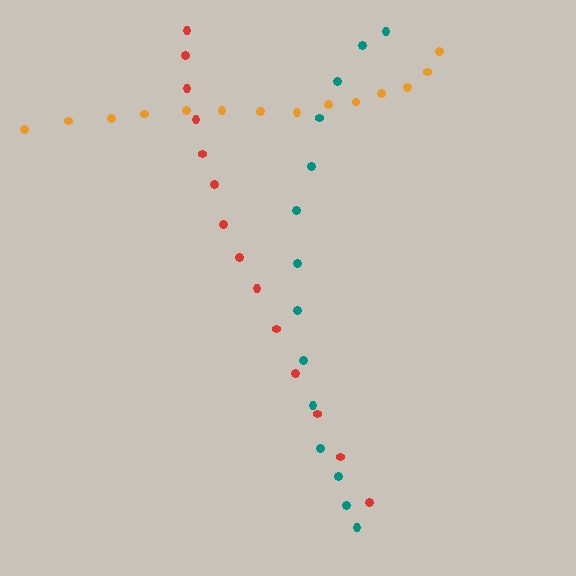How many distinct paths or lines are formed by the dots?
There are 3 distinct paths.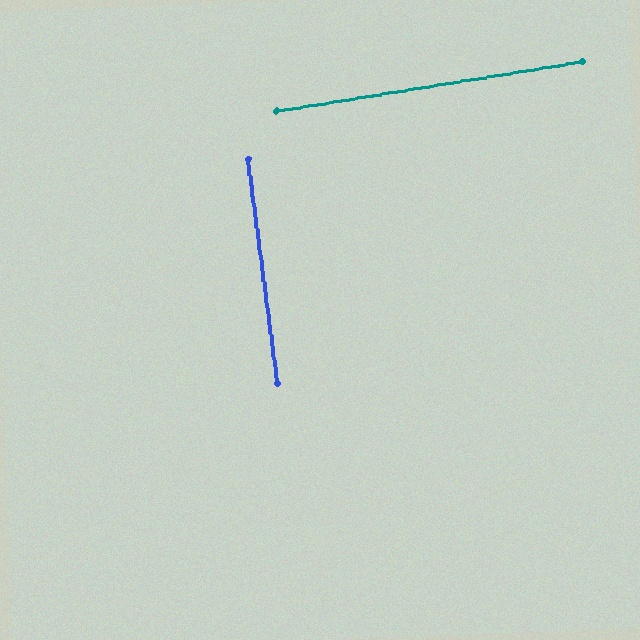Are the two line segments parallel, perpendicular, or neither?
Perpendicular — they meet at approximately 88°.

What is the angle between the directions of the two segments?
Approximately 88 degrees.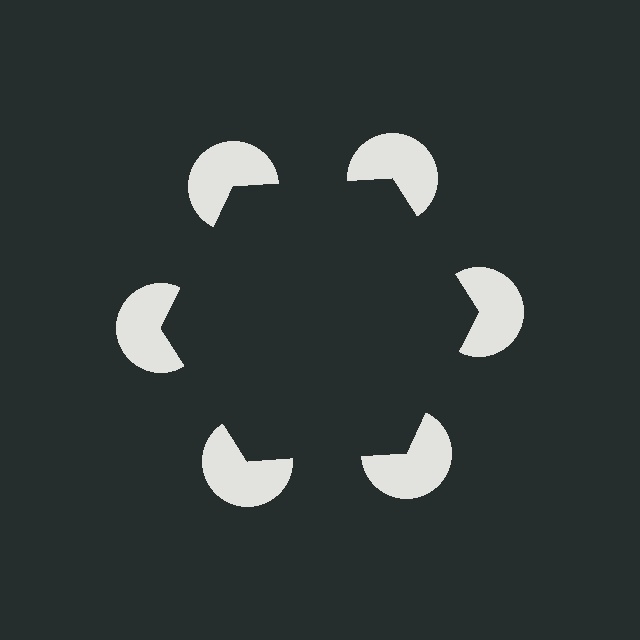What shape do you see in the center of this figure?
An illusory hexagon — its edges are inferred from the aligned wedge cuts in the pac-man discs, not physically drawn.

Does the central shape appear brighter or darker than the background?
It typically appears slightly darker than the background, even though no actual brightness change is drawn.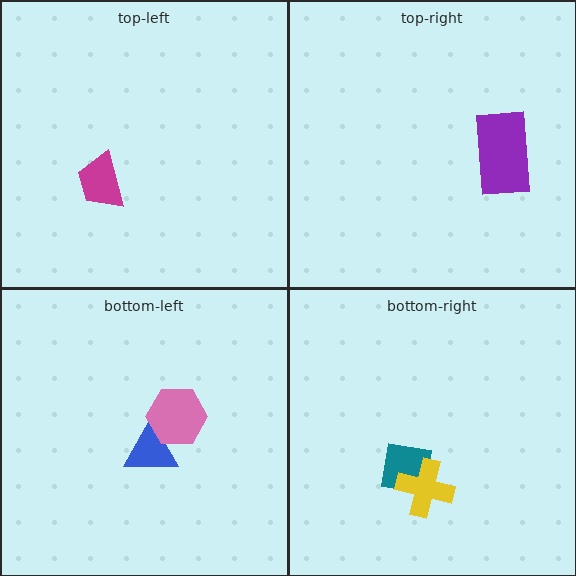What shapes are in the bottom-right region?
The teal square, the yellow cross.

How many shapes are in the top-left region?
1.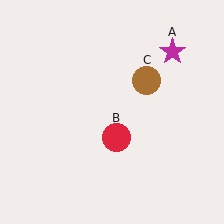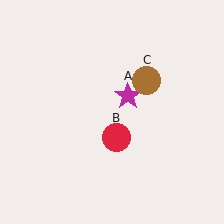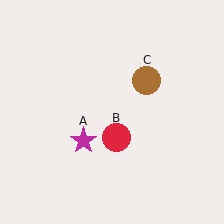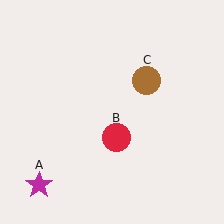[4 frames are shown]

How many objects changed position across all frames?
1 object changed position: magenta star (object A).